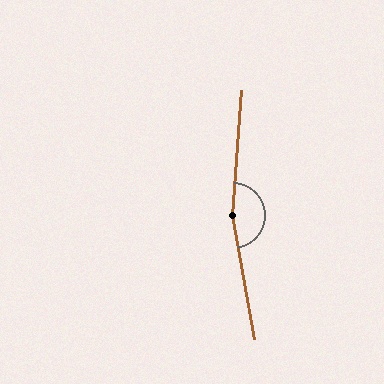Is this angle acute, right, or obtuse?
It is obtuse.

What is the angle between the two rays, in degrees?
Approximately 166 degrees.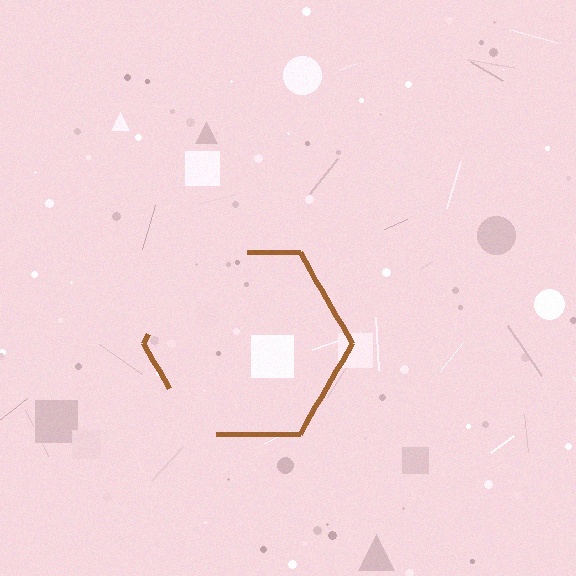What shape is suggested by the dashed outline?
The dashed outline suggests a hexagon.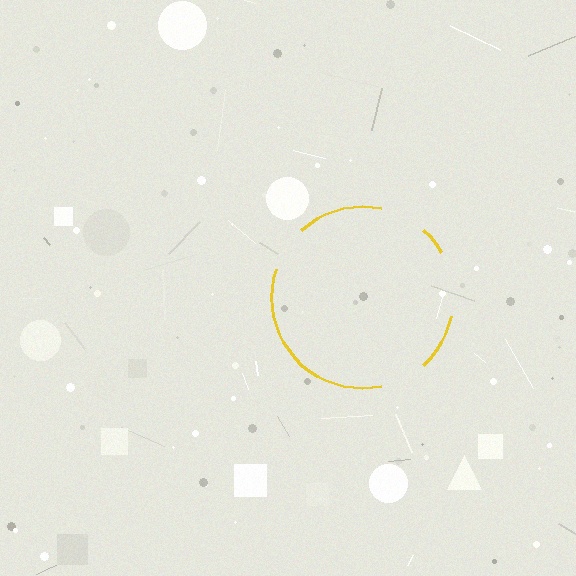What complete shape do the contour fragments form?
The contour fragments form a circle.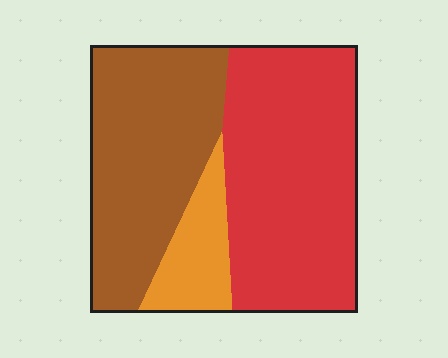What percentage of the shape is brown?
Brown takes up about two fifths (2/5) of the shape.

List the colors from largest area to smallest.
From largest to smallest: red, brown, orange.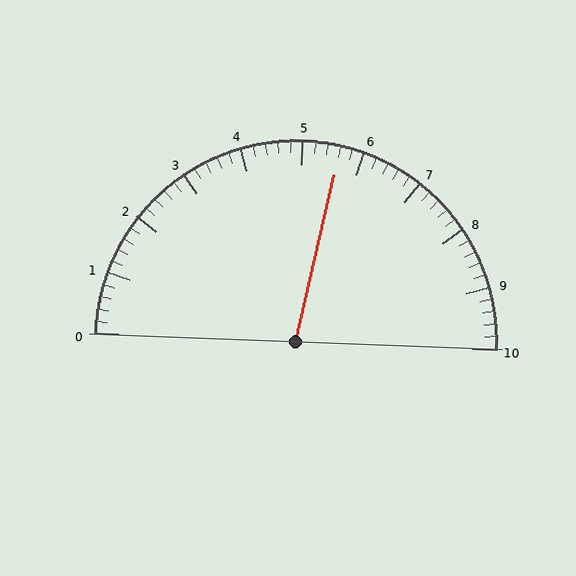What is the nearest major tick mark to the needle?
The nearest major tick mark is 6.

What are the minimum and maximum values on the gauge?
The gauge ranges from 0 to 10.